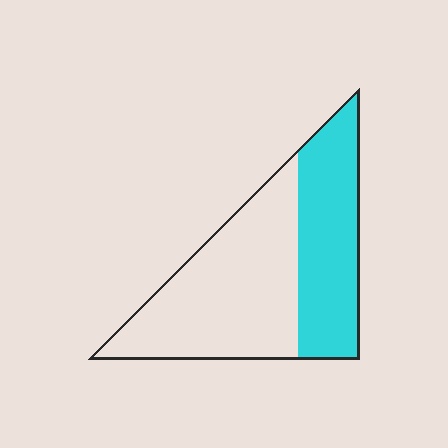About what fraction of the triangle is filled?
About two fifths (2/5).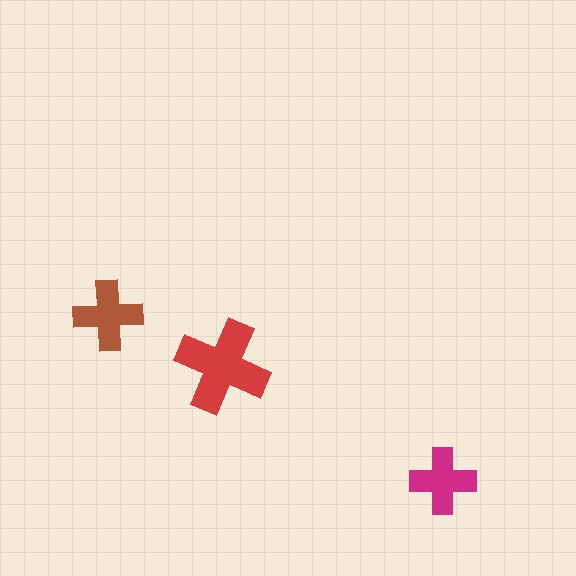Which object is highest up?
The brown cross is topmost.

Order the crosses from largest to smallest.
the red one, the brown one, the magenta one.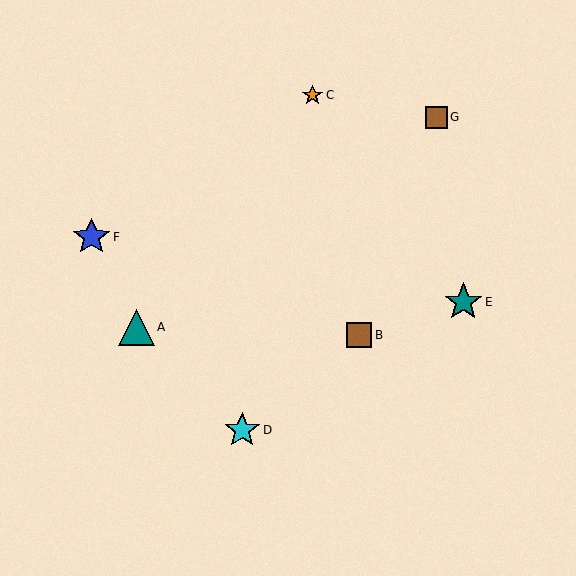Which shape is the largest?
The teal star (labeled E) is the largest.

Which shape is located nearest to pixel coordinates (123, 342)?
The teal triangle (labeled A) at (136, 327) is nearest to that location.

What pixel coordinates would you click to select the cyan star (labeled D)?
Click at (242, 430) to select the cyan star D.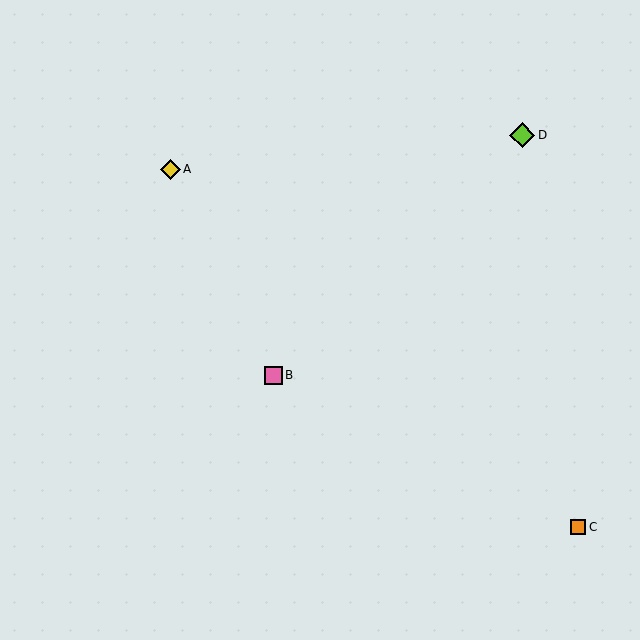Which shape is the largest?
The lime diamond (labeled D) is the largest.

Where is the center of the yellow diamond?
The center of the yellow diamond is at (170, 169).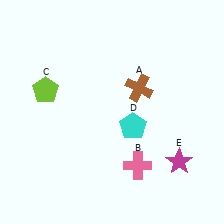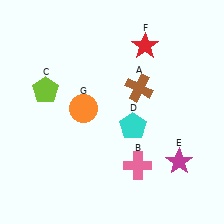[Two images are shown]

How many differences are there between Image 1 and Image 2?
There are 2 differences between the two images.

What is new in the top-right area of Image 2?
A red star (F) was added in the top-right area of Image 2.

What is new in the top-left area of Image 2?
An orange circle (G) was added in the top-left area of Image 2.